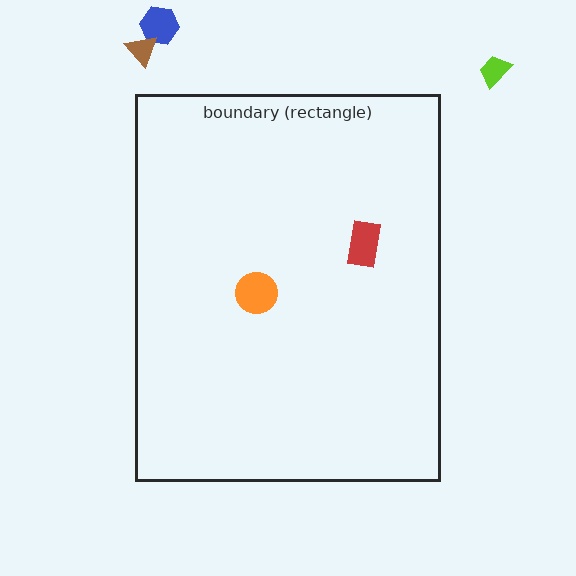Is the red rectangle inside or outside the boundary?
Inside.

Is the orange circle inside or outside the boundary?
Inside.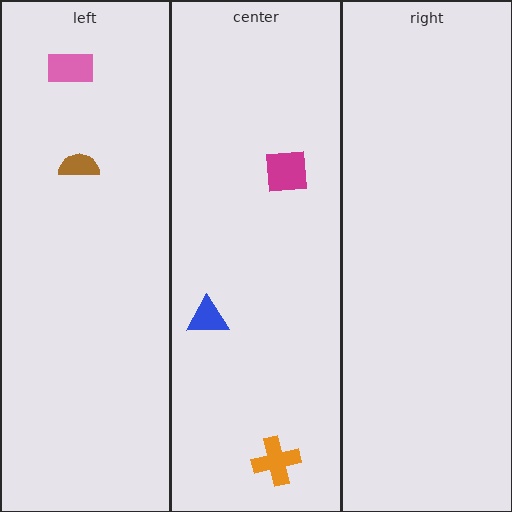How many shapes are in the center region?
3.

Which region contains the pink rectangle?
The left region.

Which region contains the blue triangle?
The center region.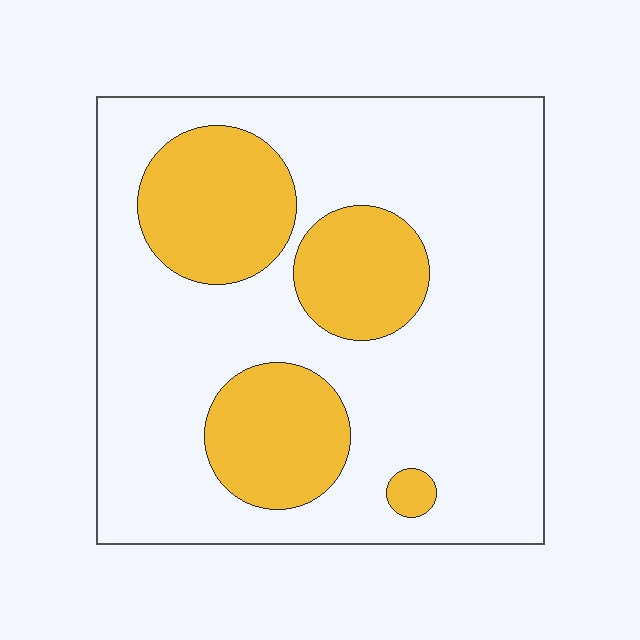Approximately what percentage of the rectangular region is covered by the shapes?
Approximately 25%.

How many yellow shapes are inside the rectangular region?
4.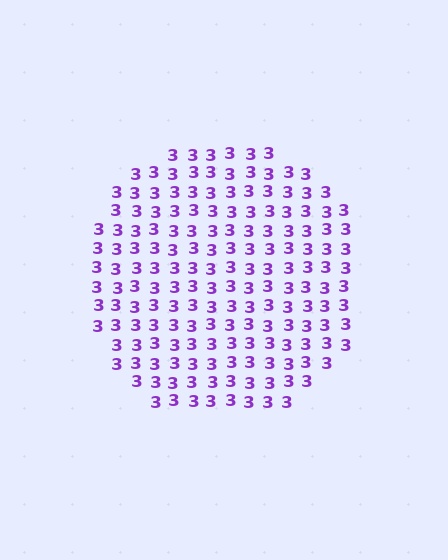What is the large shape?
The large shape is a circle.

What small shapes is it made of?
It is made of small digit 3's.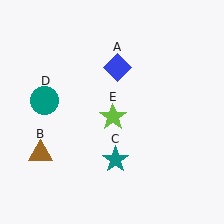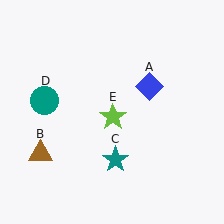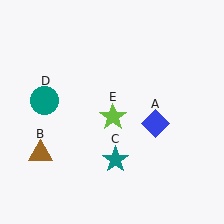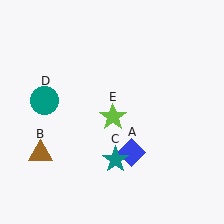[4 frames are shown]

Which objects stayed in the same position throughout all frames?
Brown triangle (object B) and teal star (object C) and teal circle (object D) and lime star (object E) remained stationary.